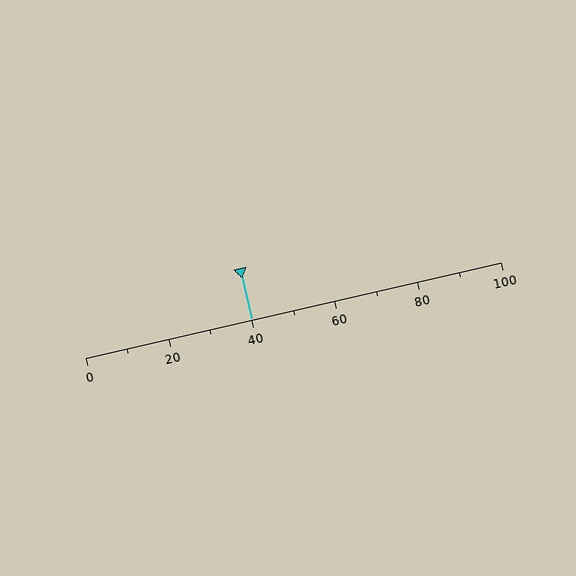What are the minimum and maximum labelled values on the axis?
The axis runs from 0 to 100.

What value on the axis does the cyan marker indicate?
The marker indicates approximately 40.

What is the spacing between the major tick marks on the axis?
The major ticks are spaced 20 apart.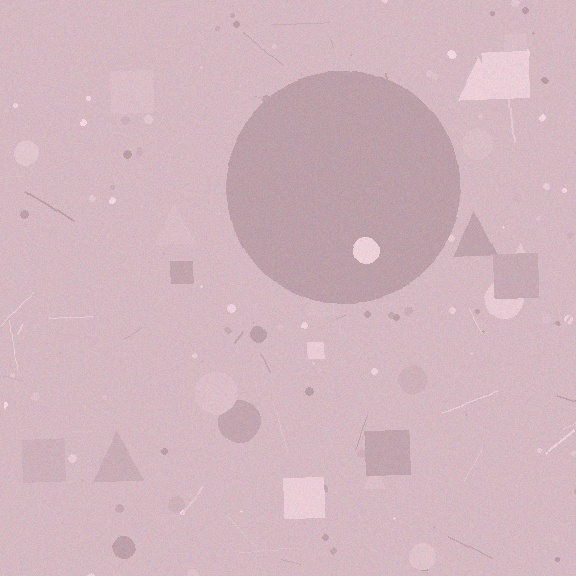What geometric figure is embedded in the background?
A circle is embedded in the background.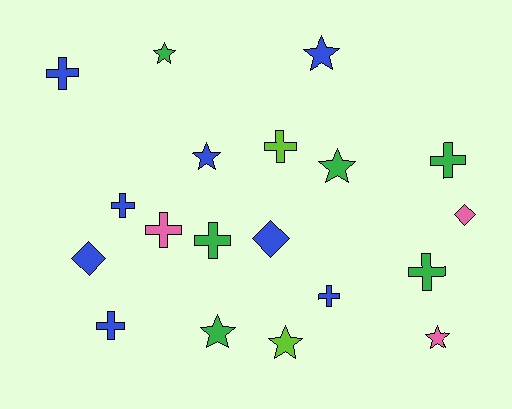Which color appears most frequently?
Blue, with 8 objects.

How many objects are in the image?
There are 19 objects.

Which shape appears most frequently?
Cross, with 9 objects.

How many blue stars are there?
There are 2 blue stars.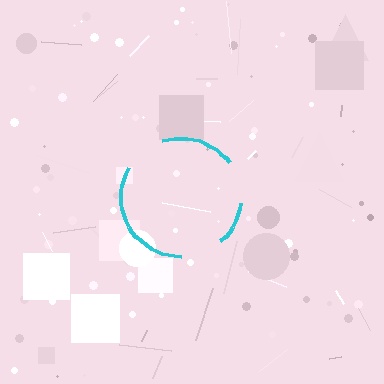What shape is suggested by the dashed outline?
The dashed outline suggests a circle.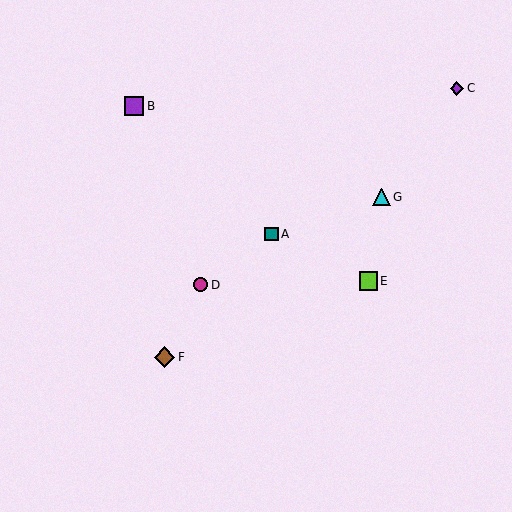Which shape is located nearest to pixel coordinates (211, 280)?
The magenta circle (labeled D) at (200, 285) is nearest to that location.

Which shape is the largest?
The brown diamond (labeled F) is the largest.